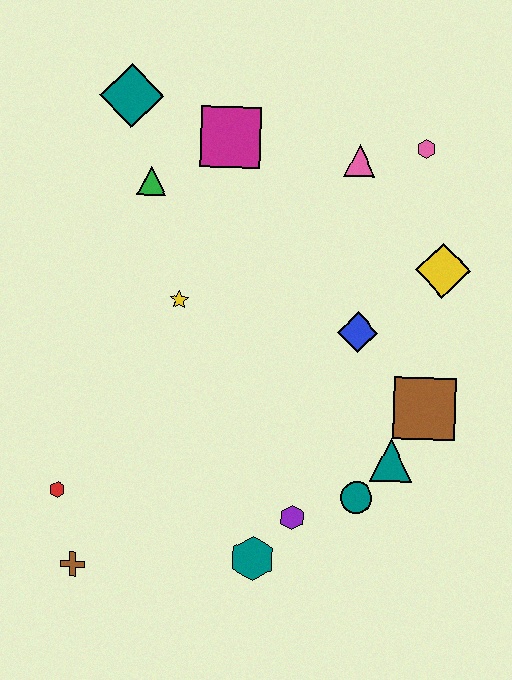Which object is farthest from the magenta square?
The brown cross is farthest from the magenta square.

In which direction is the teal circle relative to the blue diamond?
The teal circle is below the blue diamond.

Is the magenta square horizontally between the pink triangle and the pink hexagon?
No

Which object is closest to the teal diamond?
The green triangle is closest to the teal diamond.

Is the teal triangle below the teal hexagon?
No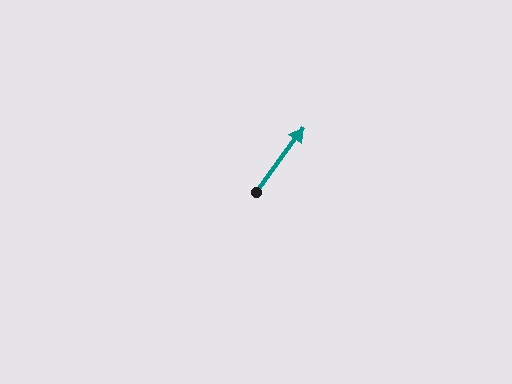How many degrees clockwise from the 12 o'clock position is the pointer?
Approximately 36 degrees.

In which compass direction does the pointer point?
Northeast.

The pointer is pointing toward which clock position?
Roughly 1 o'clock.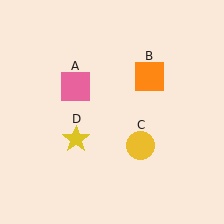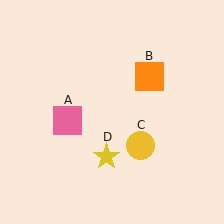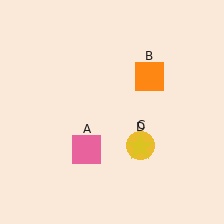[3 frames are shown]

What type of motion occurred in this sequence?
The pink square (object A), yellow star (object D) rotated counterclockwise around the center of the scene.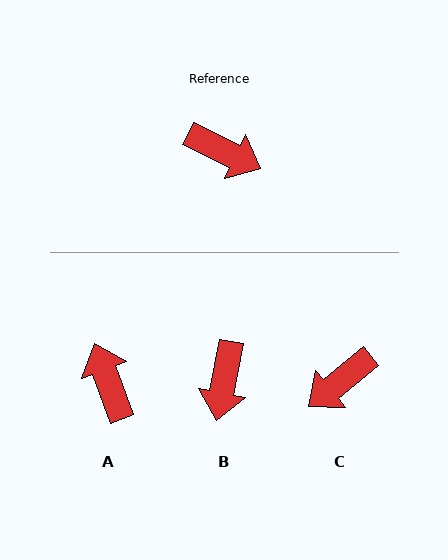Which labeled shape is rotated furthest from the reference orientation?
A, about 136 degrees away.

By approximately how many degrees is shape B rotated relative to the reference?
Approximately 75 degrees clockwise.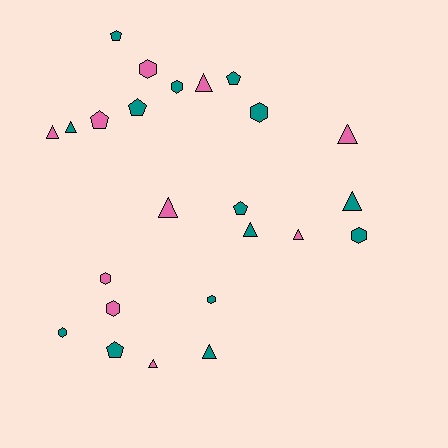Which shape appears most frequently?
Triangle, with 10 objects.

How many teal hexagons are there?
There are 5 teal hexagons.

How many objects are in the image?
There are 24 objects.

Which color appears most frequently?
Teal, with 14 objects.